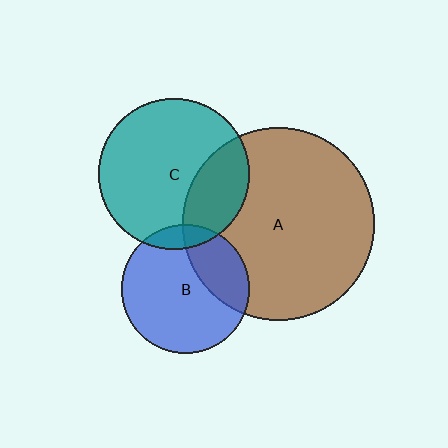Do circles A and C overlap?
Yes.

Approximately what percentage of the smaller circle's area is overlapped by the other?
Approximately 25%.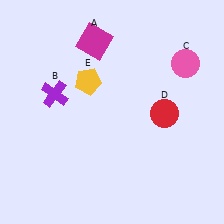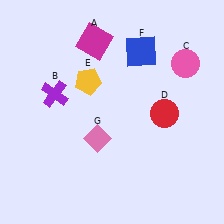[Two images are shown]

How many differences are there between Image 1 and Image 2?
There are 2 differences between the two images.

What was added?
A blue square (F), a pink diamond (G) were added in Image 2.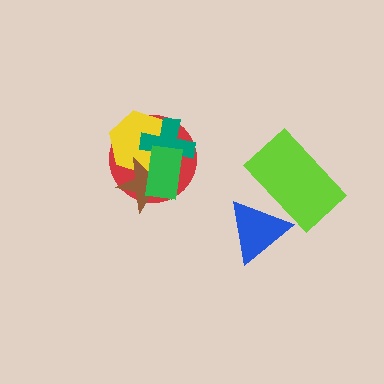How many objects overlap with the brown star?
4 objects overlap with the brown star.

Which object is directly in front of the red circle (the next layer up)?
The yellow hexagon is directly in front of the red circle.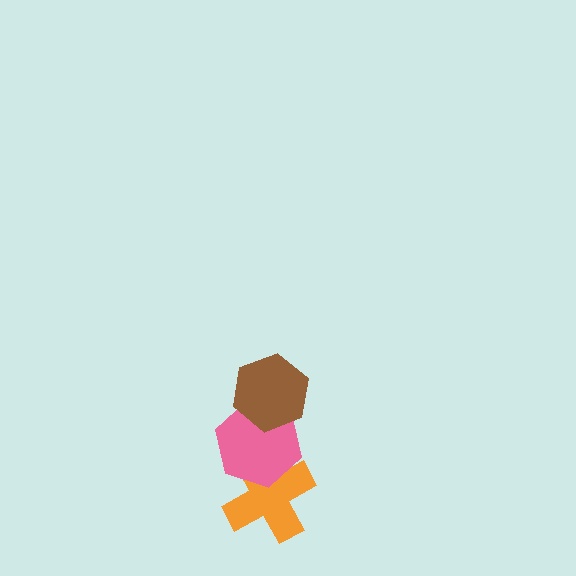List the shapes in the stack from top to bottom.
From top to bottom: the brown hexagon, the pink hexagon, the orange cross.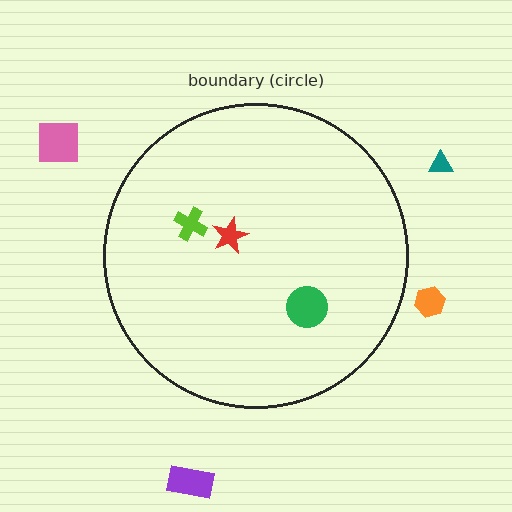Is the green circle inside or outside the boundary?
Inside.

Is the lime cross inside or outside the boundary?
Inside.